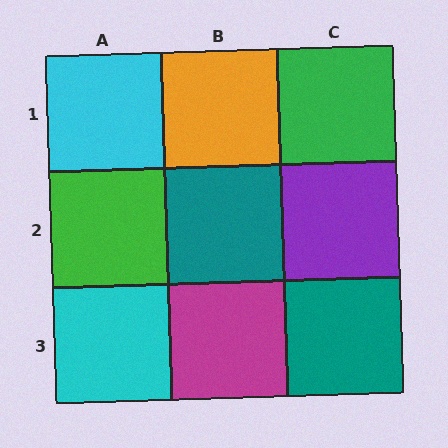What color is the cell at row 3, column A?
Cyan.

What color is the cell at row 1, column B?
Orange.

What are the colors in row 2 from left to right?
Green, teal, purple.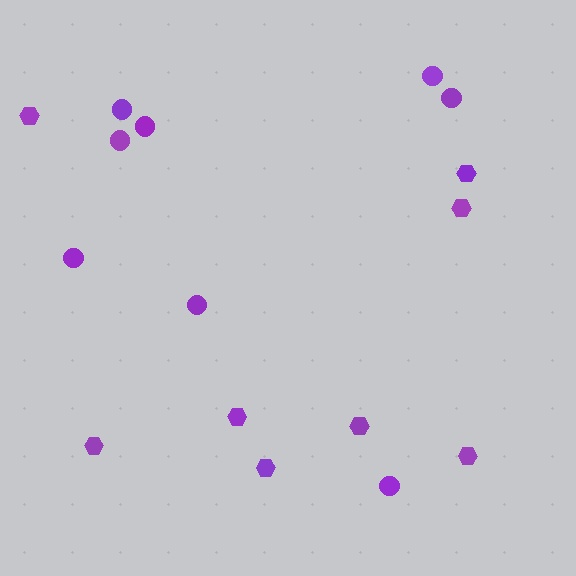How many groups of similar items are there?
There are 2 groups: one group of hexagons (8) and one group of circles (8).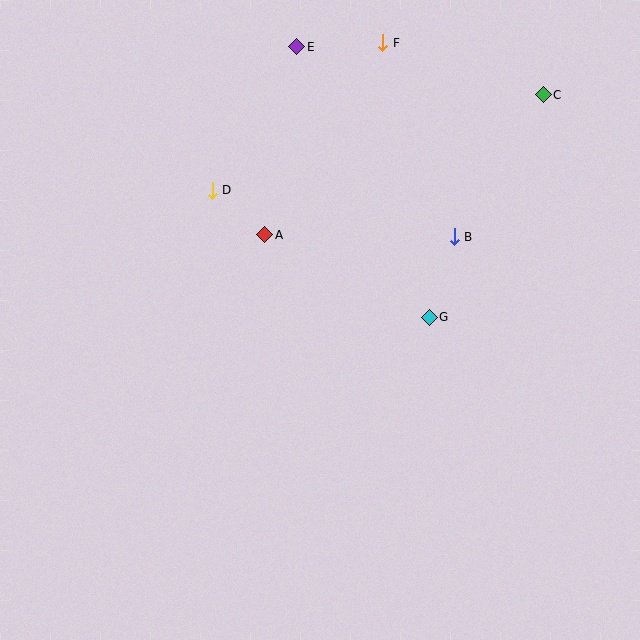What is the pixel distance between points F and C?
The distance between F and C is 169 pixels.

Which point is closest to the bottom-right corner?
Point G is closest to the bottom-right corner.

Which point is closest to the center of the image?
Point A at (265, 235) is closest to the center.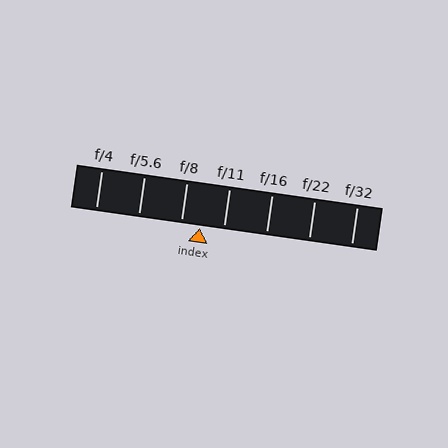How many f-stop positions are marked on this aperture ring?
There are 7 f-stop positions marked.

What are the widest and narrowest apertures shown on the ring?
The widest aperture shown is f/4 and the narrowest is f/32.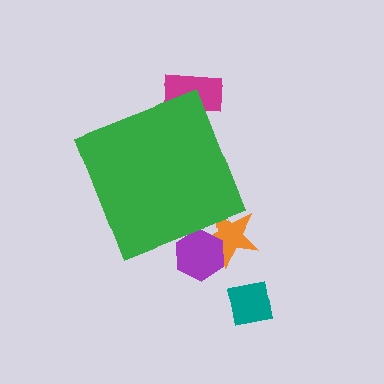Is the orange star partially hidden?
Yes, the orange star is partially hidden behind the green diamond.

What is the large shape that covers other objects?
A green diamond.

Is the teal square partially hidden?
No, the teal square is fully visible.